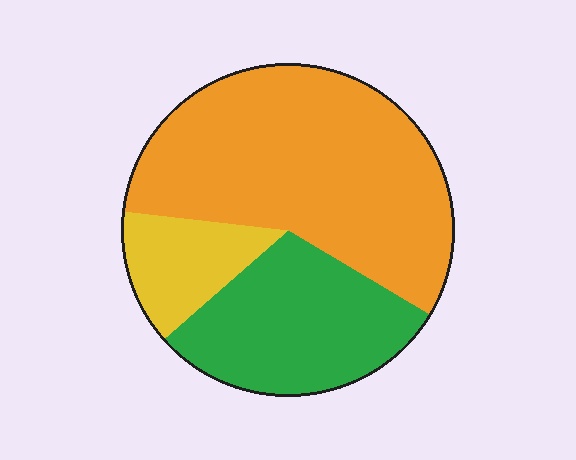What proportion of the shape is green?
Green covers 30% of the shape.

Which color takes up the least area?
Yellow, at roughly 15%.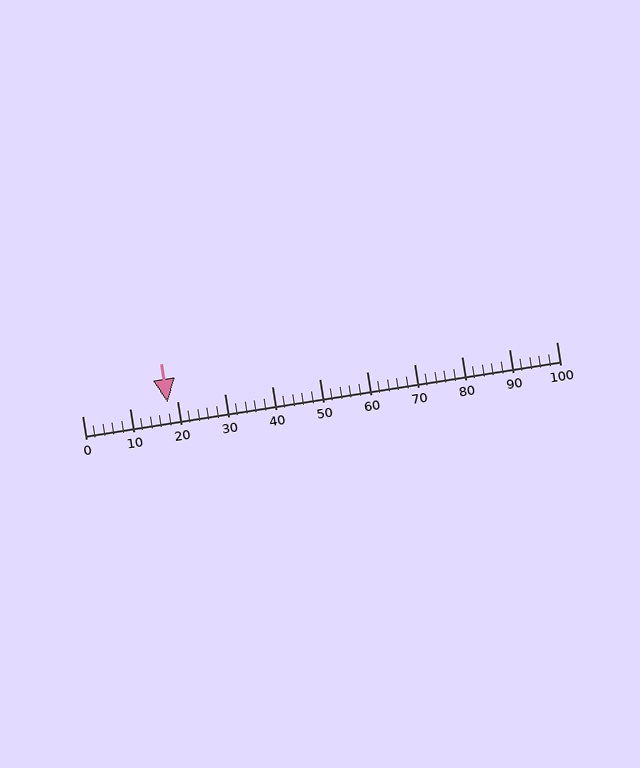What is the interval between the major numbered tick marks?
The major tick marks are spaced 10 units apart.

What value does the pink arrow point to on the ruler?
The pink arrow points to approximately 18.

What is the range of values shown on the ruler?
The ruler shows values from 0 to 100.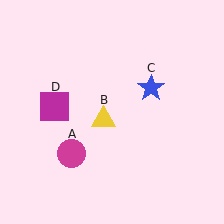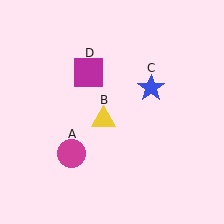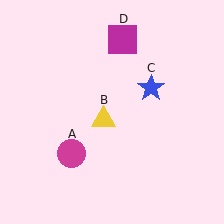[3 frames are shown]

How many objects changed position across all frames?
1 object changed position: magenta square (object D).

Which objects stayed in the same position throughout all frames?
Magenta circle (object A) and yellow triangle (object B) and blue star (object C) remained stationary.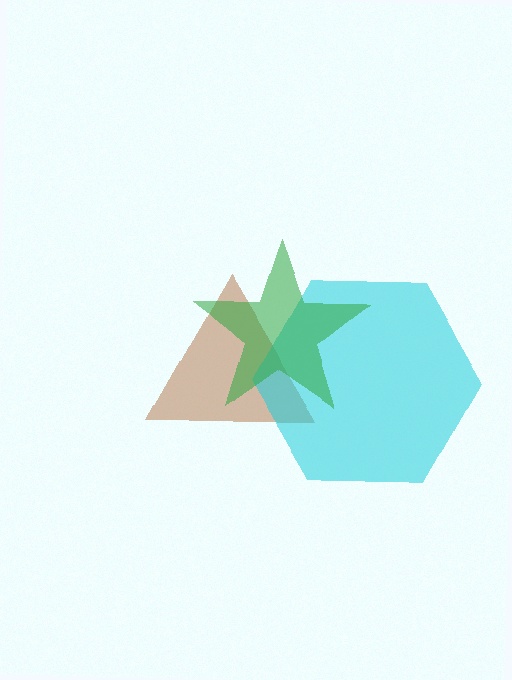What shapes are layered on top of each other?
The layered shapes are: a brown triangle, a cyan hexagon, a green star.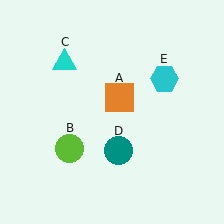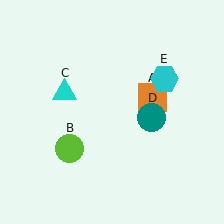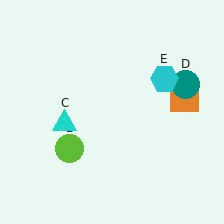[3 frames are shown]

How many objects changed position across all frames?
3 objects changed position: orange square (object A), cyan triangle (object C), teal circle (object D).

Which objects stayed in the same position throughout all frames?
Lime circle (object B) and cyan hexagon (object E) remained stationary.